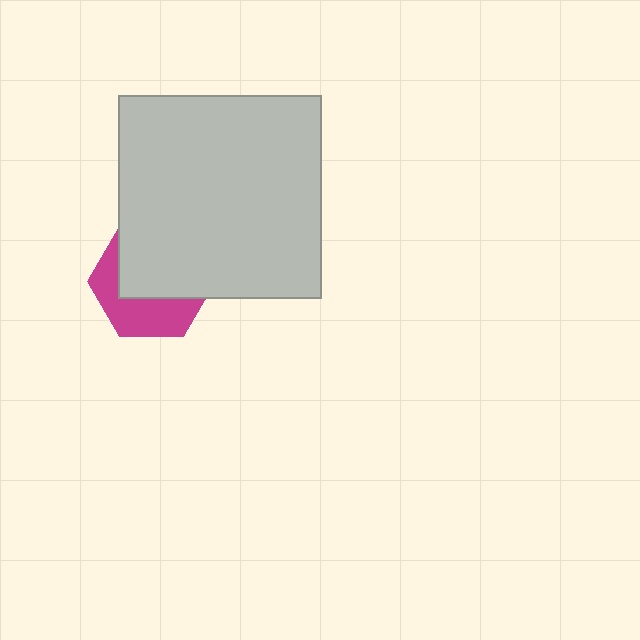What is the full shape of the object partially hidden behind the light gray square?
The partially hidden object is a magenta hexagon.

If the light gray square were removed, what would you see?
You would see the complete magenta hexagon.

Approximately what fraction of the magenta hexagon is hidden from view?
Roughly 58% of the magenta hexagon is hidden behind the light gray square.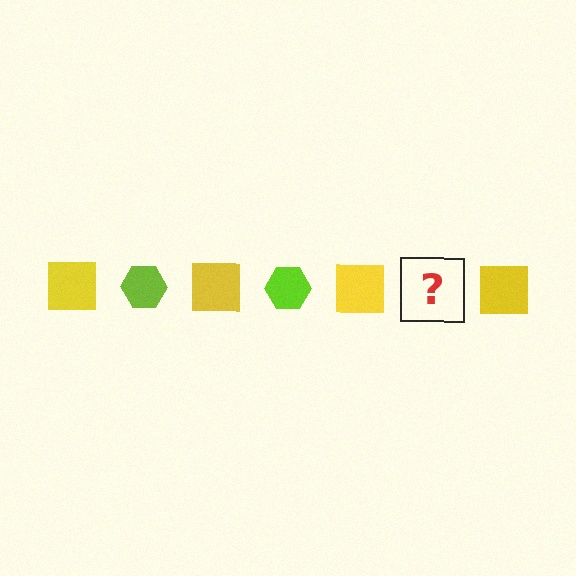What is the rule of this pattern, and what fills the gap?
The rule is that the pattern alternates between yellow square and lime hexagon. The gap should be filled with a lime hexagon.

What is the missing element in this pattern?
The missing element is a lime hexagon.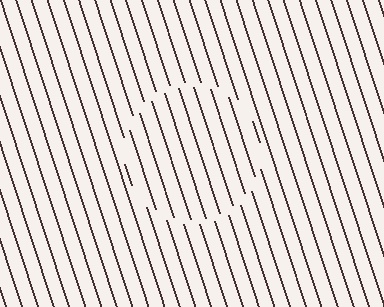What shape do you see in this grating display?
An illusory circle. The interior of the shape contains the same grating, shifted by half a period — the contour is defined by the phase discontinuity where line-ends from the inner and outer gratings abut.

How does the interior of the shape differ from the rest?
The interior of the shape contains the same grating, shifted by half a period — the contour is defined by the phase discontinuity where line-ends from the inner and outer gratings abut.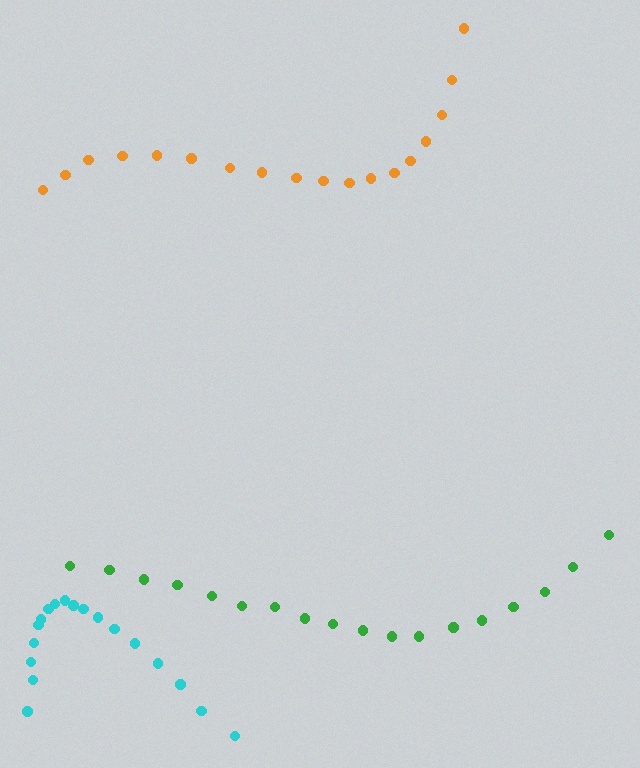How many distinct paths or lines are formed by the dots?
There are 3 distinct paths.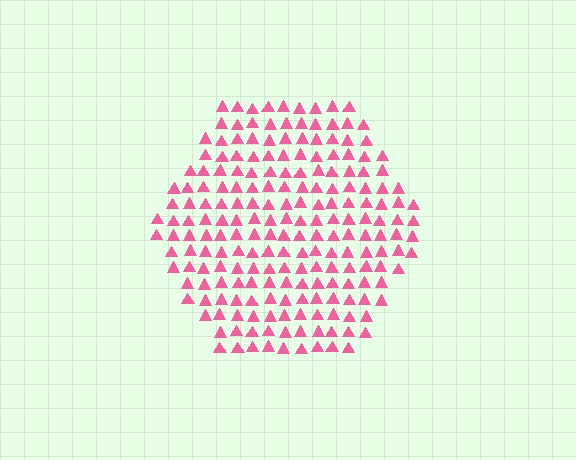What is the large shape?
The large shape is a hexagon.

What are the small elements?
The small elements are triangles.